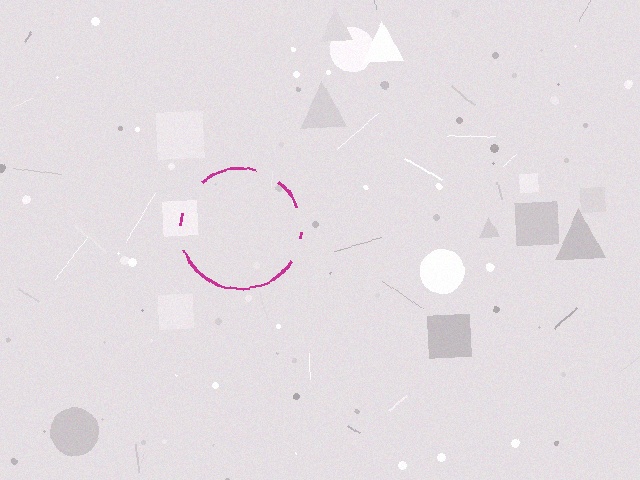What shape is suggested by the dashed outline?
The dashed outline suggests a circle.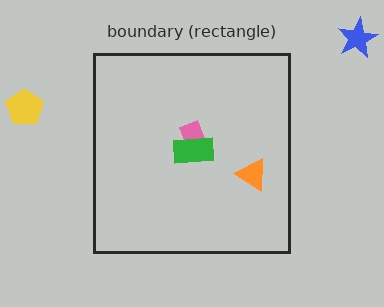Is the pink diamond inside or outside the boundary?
Inside.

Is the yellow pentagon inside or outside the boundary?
Outside.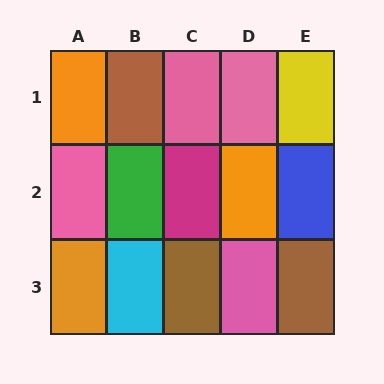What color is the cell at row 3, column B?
Cyan.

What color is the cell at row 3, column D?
Pink.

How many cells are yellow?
1 cell is yellow.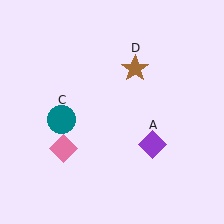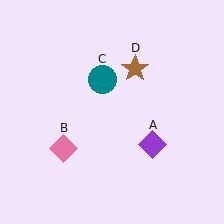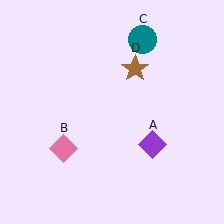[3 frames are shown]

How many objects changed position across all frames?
1 object changed position: teal circle (object C).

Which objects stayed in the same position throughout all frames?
Purple diamond (object A) and pink diamond (object B) and brown star (object D) remained stationary.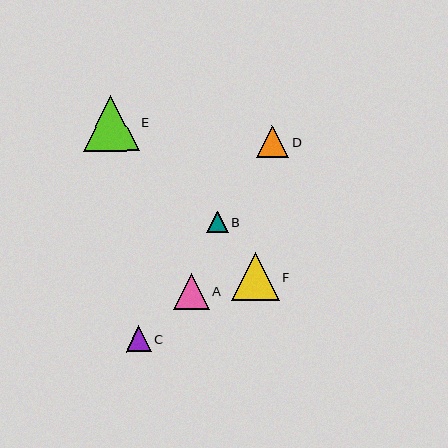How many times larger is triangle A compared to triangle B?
Triangle A is approximately 1.7 times the size of triangle B.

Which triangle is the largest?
Triangle E is the largest with a size of approximately 56 pixels.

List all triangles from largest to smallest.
From largest to smallest: E, F, A, D, C, B.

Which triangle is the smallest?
Triangle B is the smallest with a size of approximately 21 pixels.